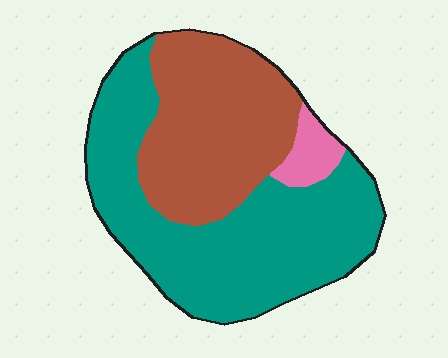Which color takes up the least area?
Pink, at roughly 5%.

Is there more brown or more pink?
Brown.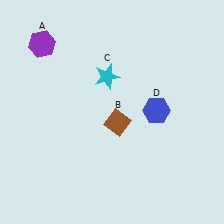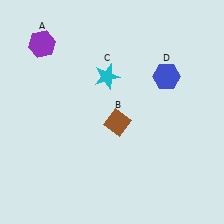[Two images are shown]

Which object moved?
The blue hexagon (D) moved up.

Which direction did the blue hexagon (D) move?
The blue hexagon (D) moved up.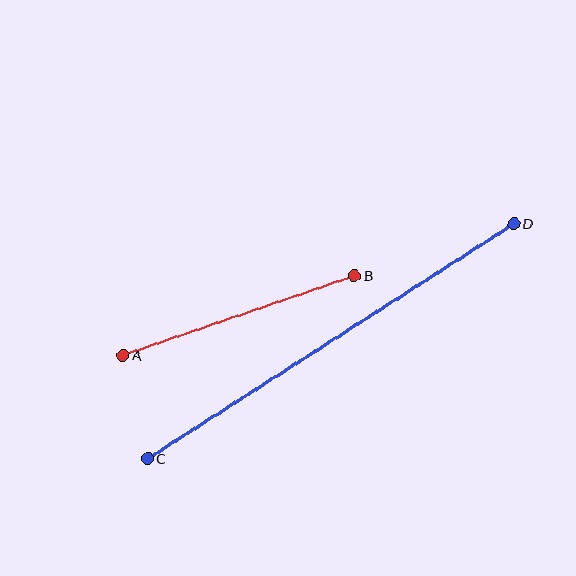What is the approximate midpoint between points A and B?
The midpoint is at approximately (239, 315) pixels.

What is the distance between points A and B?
The distance is approximately 245 pixels.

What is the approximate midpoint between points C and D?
The midpoint is at approximately (331, 341) pixels.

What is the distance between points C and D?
The distance is approximately 435 pixels.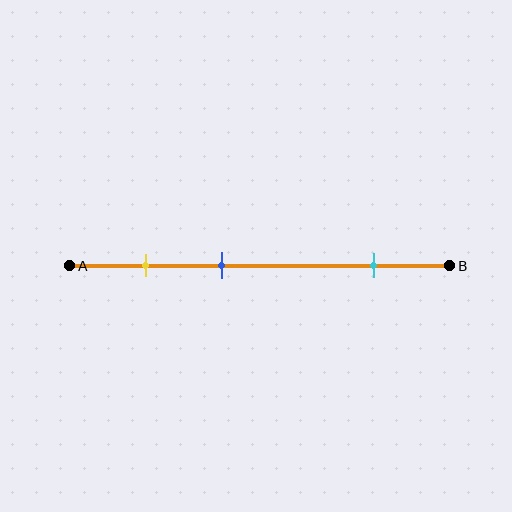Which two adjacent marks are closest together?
The yellow and blue marks are the closest adjacent pair.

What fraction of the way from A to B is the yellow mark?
The yellow mark is approximately 20% (0.2) of the way from A to B.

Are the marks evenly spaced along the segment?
No, the marks are not evenly spaced.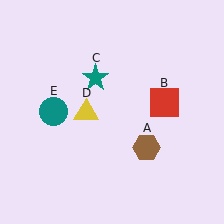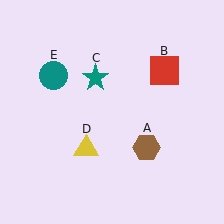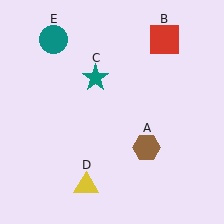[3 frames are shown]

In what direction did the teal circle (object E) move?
The teal circle (object E) moved up.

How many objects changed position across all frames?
3 objects changed position: red square (object B), yellow triangle (object D), teal circle (object E).